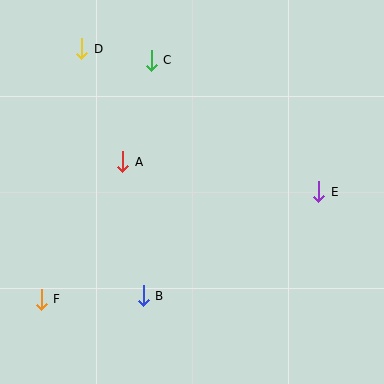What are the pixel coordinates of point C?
Point C is at (151, 60).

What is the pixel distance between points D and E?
The distance between D and E is 277 pixels.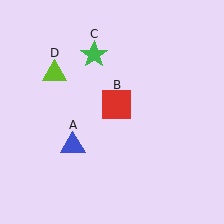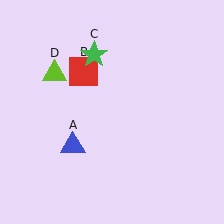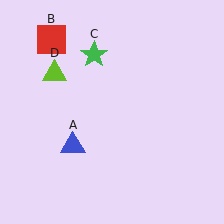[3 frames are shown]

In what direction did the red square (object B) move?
The red square (object B) moved up and to the left.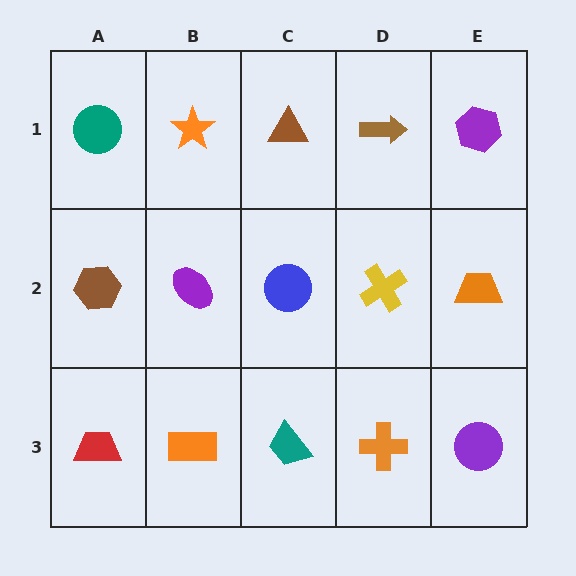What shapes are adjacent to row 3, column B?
A purple ellipse (row 2, column B), a red trapezoid (row 3, column A), a teal trapezoid (row 3, column C).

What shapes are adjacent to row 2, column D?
A brown arrow (row 1, column D), an orange cross (row 3, column D), a blue circle (row 2, column C), an orange trapezoid (row 2, column E).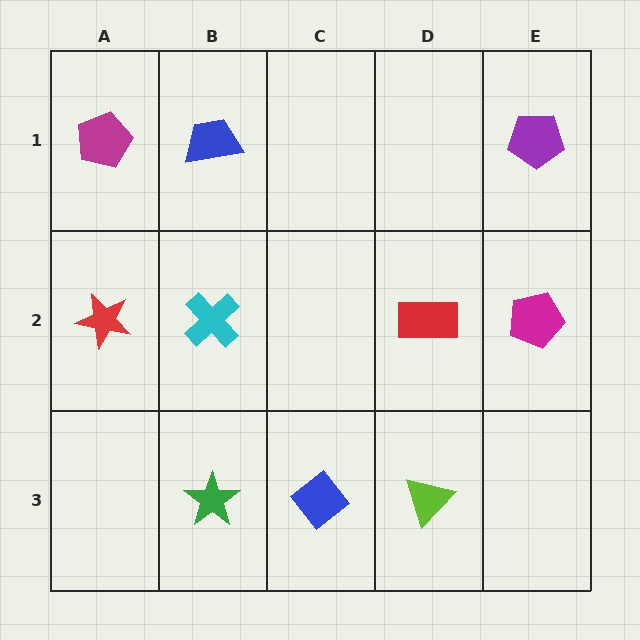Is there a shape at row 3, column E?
No, that cell is empty.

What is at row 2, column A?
A red star.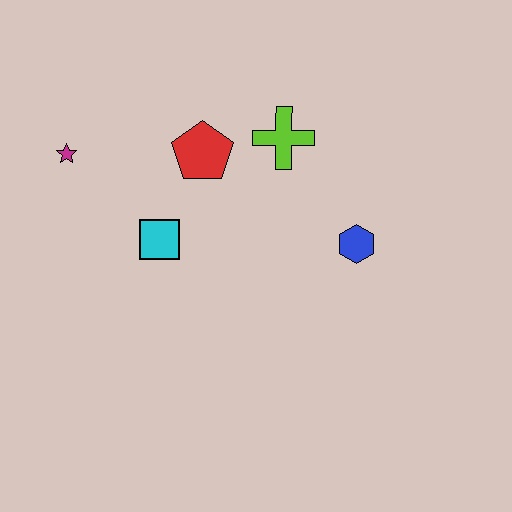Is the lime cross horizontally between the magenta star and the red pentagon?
No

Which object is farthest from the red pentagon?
The blue hexagon is farthest from the red pentagon.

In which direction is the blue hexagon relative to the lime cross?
The blue hexagon is below the lime cross.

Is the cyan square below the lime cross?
Yes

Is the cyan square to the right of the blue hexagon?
No